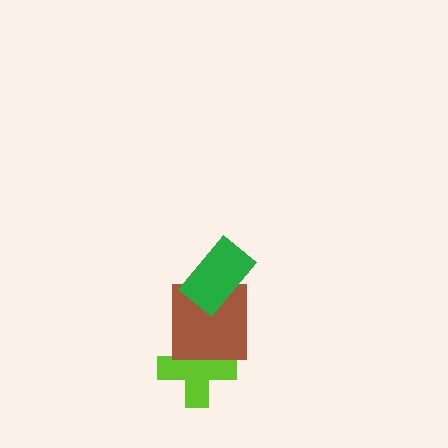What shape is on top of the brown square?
The green rectangle is on top of the brown square.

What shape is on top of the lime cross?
The brown square is on top of the lime cross.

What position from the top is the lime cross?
The lime cross is 3rd from the top.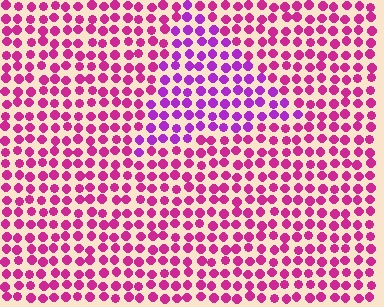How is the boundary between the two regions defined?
The boundary is defined purely by a slight shift in hue (about 32 degrees). Spacing, size, and orientation are identical on both sides.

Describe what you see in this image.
The image is filled with small magenta elements in a uniform arrangement. A triangle-shaped region is visible where the elements are tinted to a slightly different hue, forming a subtle color boundary.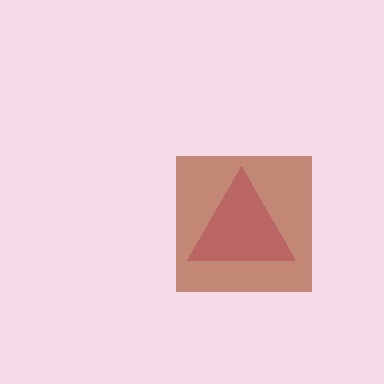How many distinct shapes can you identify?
There are 2 distinct shapes: a magenta triangle, a brown square.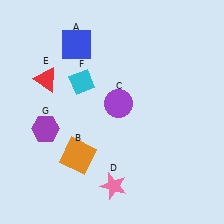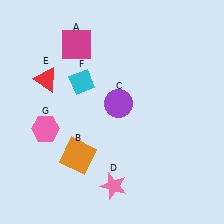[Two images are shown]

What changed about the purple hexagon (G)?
In Image 1, G is purple. In Image 2, it changed to pink.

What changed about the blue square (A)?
In Image 1, A is blue. In Image 2, it changed to magenta.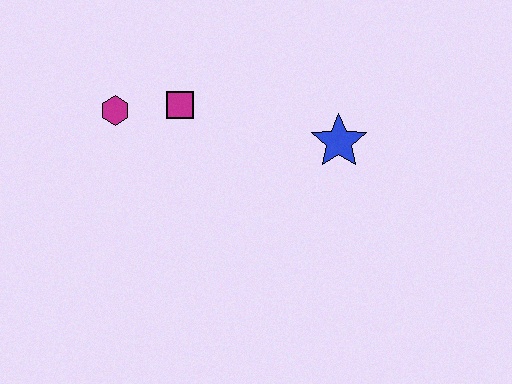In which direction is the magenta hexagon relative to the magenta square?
The magenta hexagon is to the left of the magenta square.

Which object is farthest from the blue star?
The magenta hexagon is farthest from the blue star.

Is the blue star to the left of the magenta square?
No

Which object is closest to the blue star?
The magenta square is closest to the blue star.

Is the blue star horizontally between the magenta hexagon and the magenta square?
No